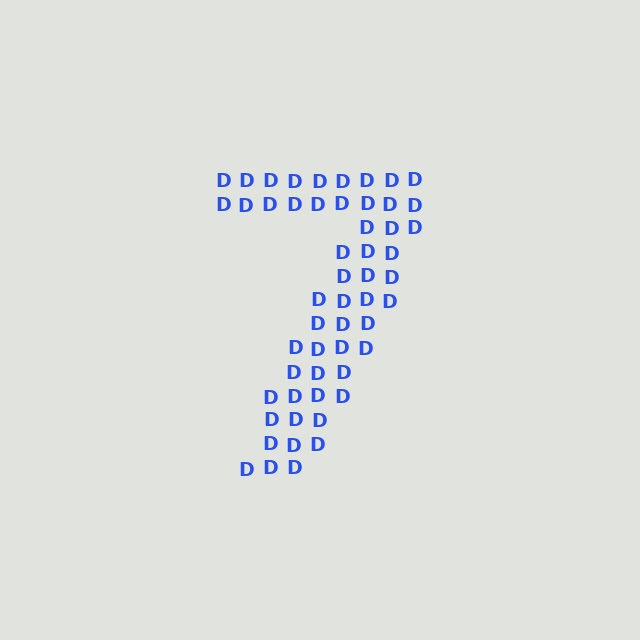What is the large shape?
The large shape is the digit 7.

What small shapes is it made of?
It is made of small letter D's.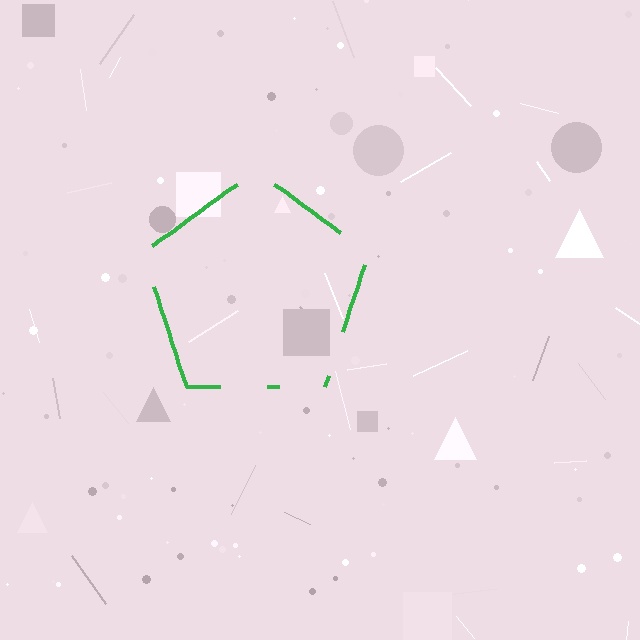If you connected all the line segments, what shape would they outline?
They would outline a pentagon.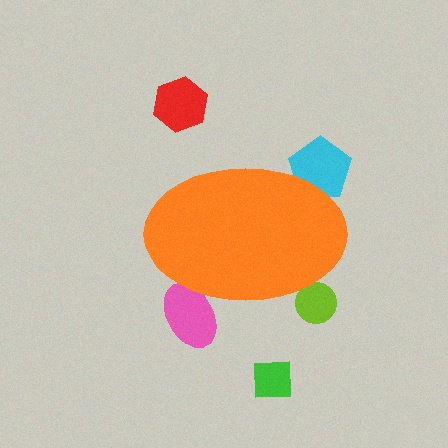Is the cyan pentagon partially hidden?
Yes, the cyan pentagon is partially hidden behind the orange ellipse.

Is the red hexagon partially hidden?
No, the red hexagon is fully visible.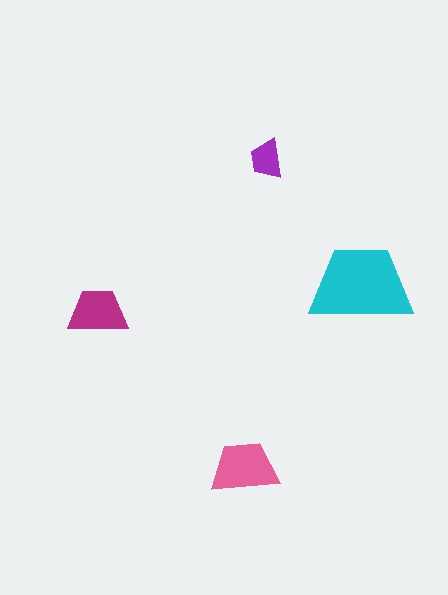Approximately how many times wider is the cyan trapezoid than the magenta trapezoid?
About 1.5 times wider.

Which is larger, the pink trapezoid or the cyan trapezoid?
The cyan one.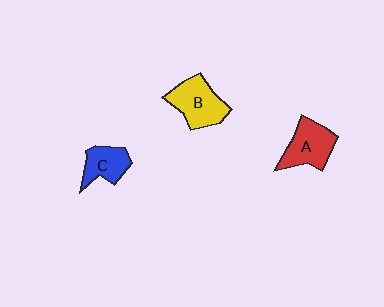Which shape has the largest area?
Shape B (yellow).